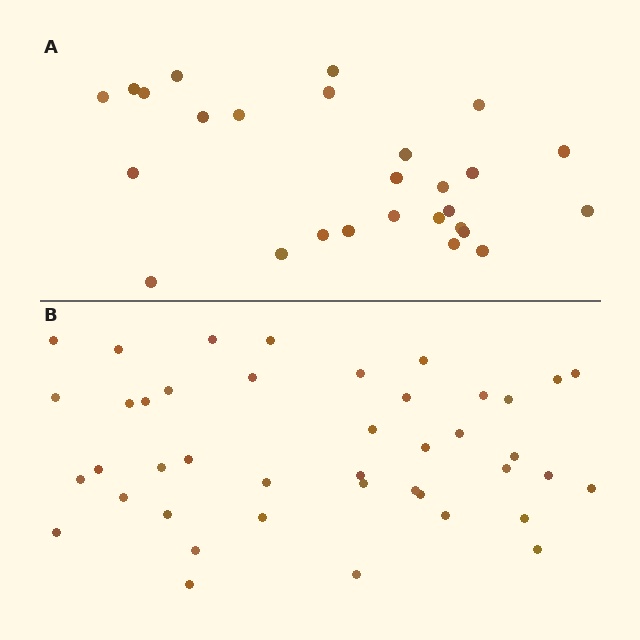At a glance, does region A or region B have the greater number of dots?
Region B (the bottom region) has more dots.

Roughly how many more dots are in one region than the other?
Region B has approximately 15 more dots than region A.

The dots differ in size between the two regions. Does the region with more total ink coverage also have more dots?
No. Region A has more total ink coverage because its dots are larger, but region B actually contains more individual dots. Total area can be misleading — the number of items is what matters here.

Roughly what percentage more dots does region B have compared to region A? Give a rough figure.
About 55% more.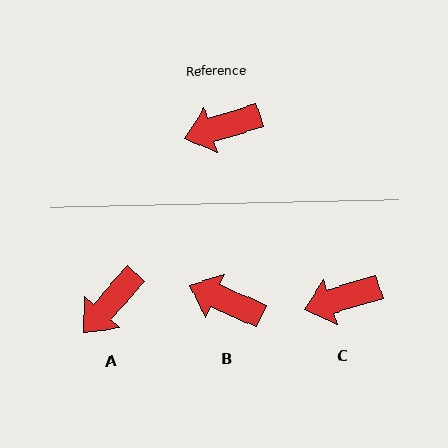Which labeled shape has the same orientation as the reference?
C.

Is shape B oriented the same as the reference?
No, it is off by about 40 degrees.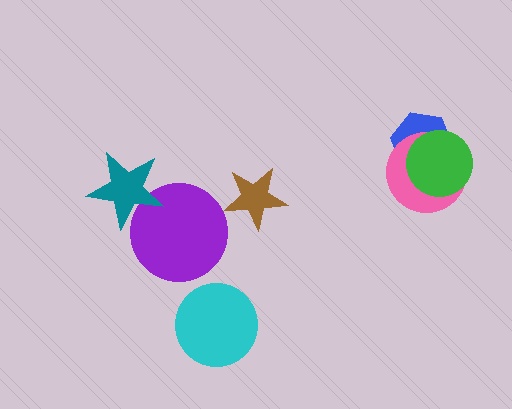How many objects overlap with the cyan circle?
0 objects overlap with the cyan circle.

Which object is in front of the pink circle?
The green circle is in front of the pink circle.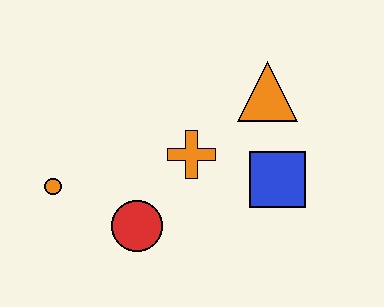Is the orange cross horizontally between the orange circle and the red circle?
No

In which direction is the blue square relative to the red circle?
The blue square is to the right of the red circle.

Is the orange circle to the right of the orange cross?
No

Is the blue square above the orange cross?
No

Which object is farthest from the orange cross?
The orange circle is farthest from the orange cross.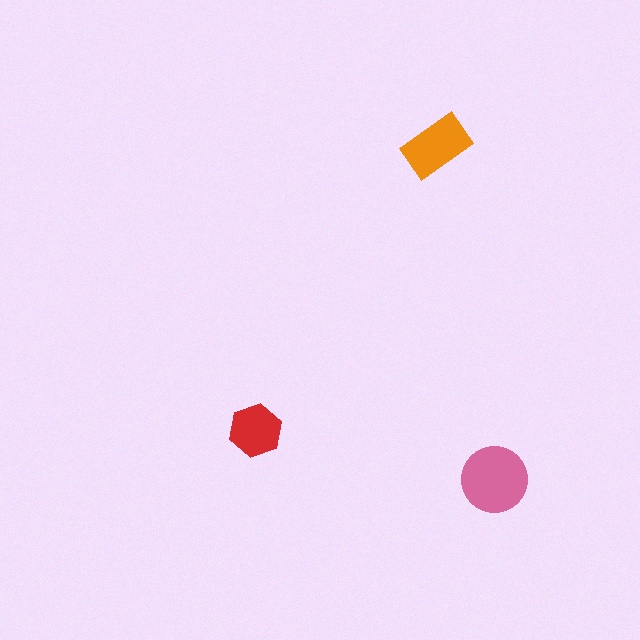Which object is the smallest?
The red hexagon.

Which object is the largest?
The pink circle.